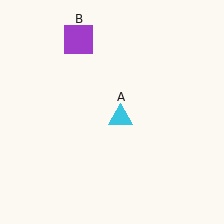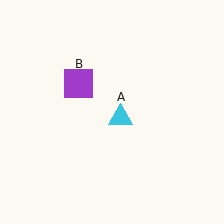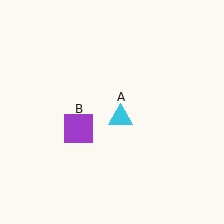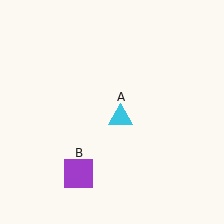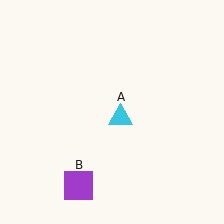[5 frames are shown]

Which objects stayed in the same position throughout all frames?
Cyan triangle (object A) remained stationary.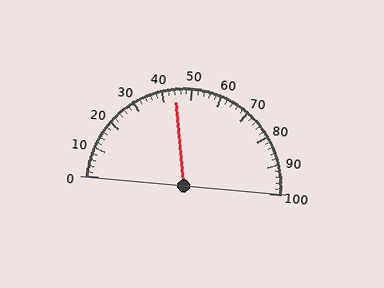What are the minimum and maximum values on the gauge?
The gauge ranges from 0 to 100.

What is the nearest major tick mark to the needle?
The nearest major tick mark is 40.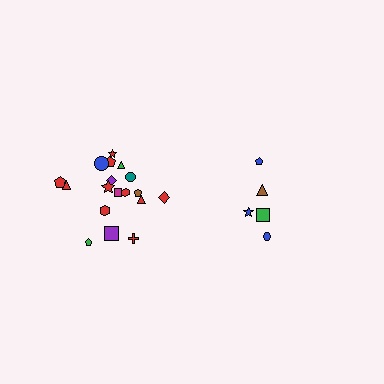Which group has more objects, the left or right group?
The left group.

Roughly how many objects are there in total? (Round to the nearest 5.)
Roughly 25 objects in total.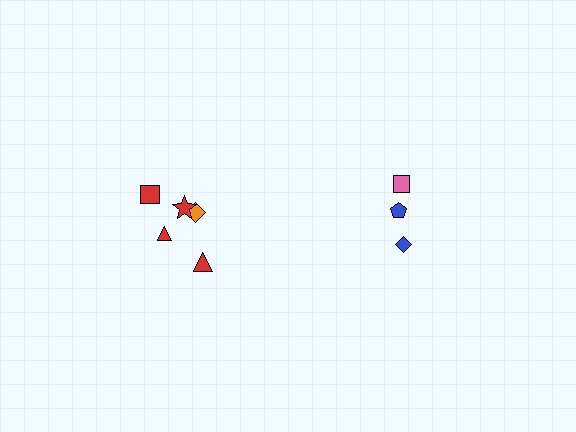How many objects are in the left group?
There are 5 objects.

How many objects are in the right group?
There are 3 objects.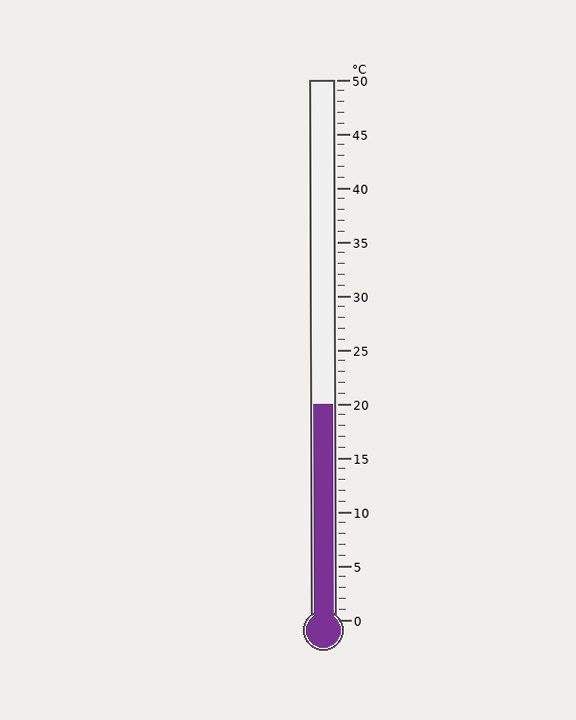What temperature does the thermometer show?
The thermometer shows approximately 20°C.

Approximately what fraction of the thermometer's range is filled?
The thermometer is filled to approximately 40% of its range.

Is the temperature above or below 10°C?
The temperature is above 10°C.